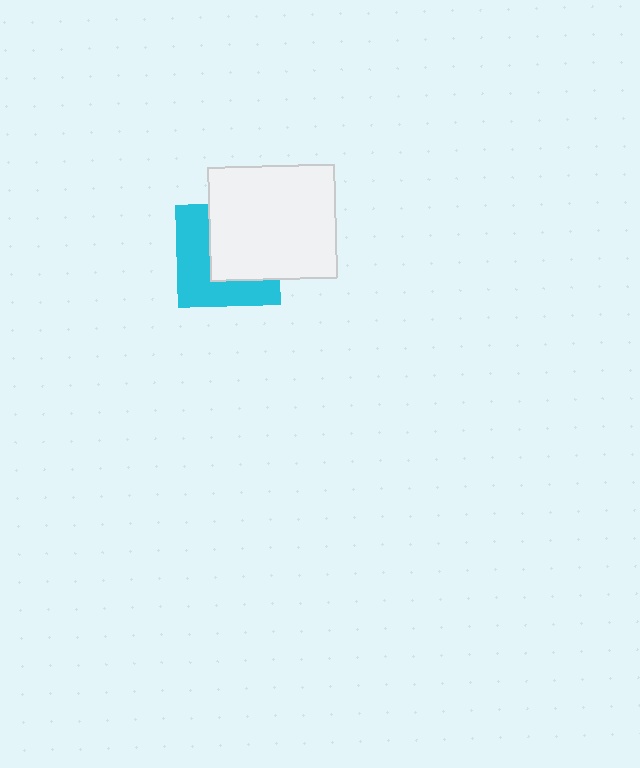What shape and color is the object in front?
The object in front is a white rectangle.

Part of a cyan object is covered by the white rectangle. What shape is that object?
It is a square.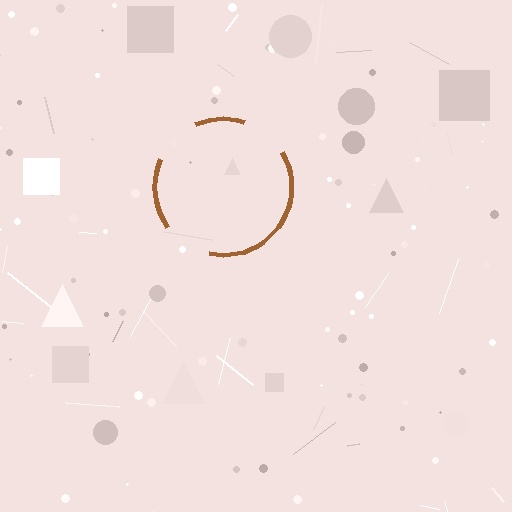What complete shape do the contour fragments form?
The contour fragments form a circle.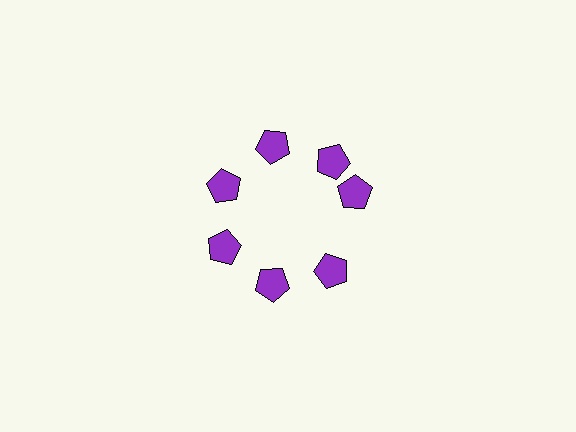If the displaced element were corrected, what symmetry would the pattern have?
It would have 7-fold rotational symmetry — the pattern would map onto itself every 51 degrees.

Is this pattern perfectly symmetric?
No. The 7 purple pentagons are arranged in a ring, but one element near the 3 o'clock position is rotated out of alignment along the ring, breaking the 7-fold rotational symmetry.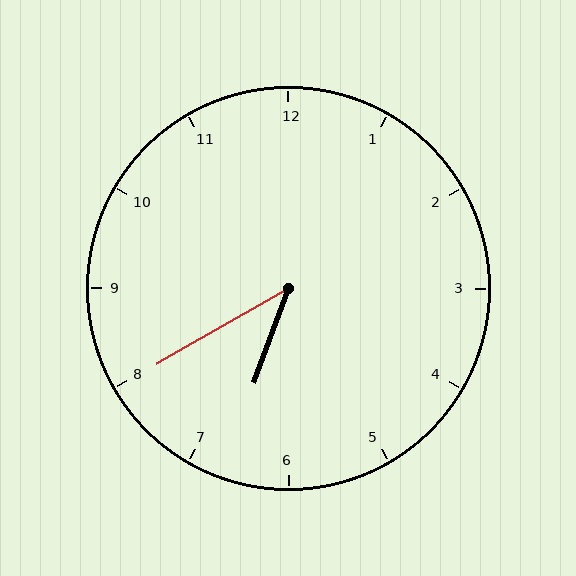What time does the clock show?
6:40.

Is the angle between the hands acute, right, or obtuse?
It is acute.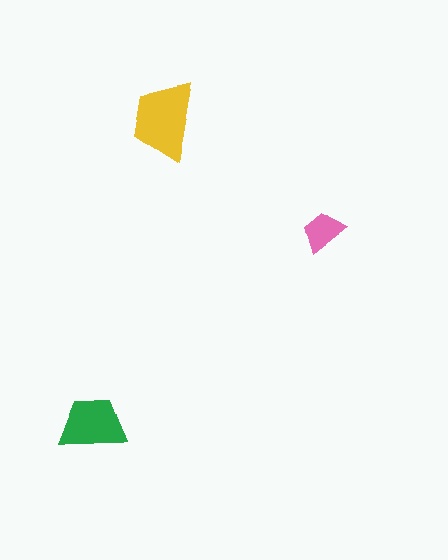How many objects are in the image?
There are 3 objects in the image.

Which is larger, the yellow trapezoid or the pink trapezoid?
The yellow one.